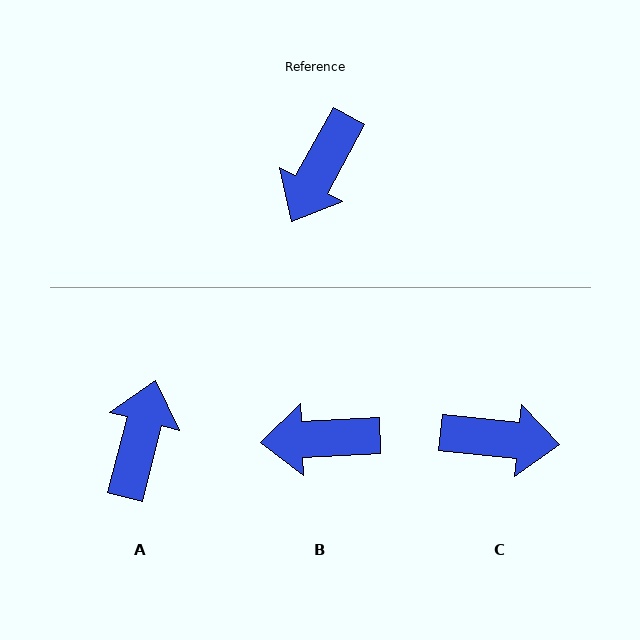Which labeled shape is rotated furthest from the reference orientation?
A, about 166 degrees away.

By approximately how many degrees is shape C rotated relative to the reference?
Approximately 113 degrees counter-clockwise.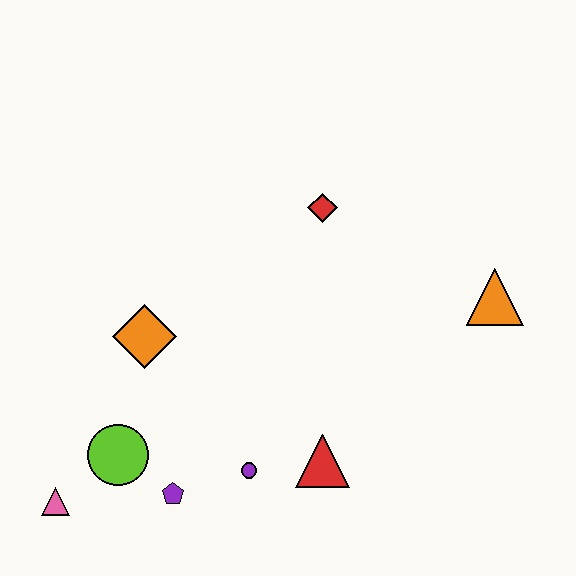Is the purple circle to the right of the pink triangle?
Yes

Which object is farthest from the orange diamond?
The orange triangle is farthest from the orange diamond.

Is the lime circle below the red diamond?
Yes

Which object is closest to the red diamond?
The orange triangle is closest to the red diamond.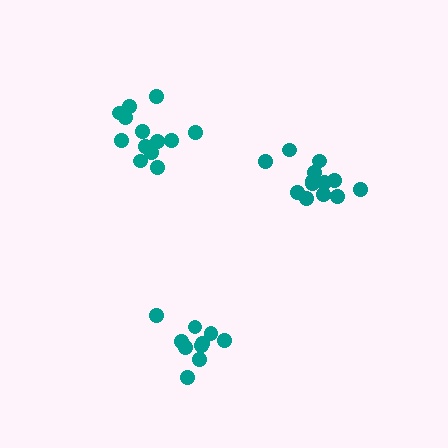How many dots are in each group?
Group 1: 10 dots, Group 2: 14 dots, Group 3: 13 dots (37 total).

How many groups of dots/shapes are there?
There are 3 groups.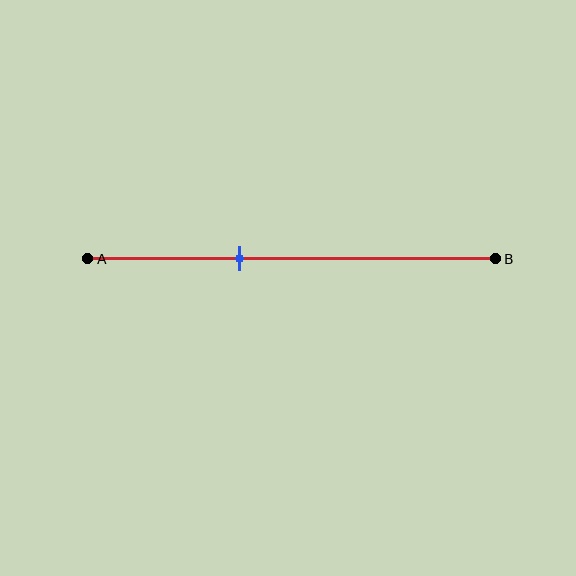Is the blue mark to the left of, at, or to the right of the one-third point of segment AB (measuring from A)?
The blue mark is to the right of the one-third point of segment AB.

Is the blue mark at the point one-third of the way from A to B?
No, the mark is at about 35% from A, not at the 33% one-third point.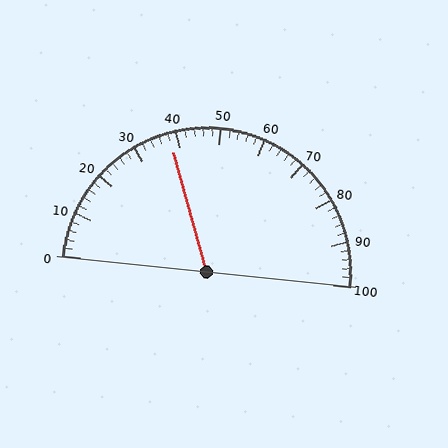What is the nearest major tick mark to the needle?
The nearest major tick mark is 40.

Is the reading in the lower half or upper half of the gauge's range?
The reading is in the lower half of the range (0 to 100).